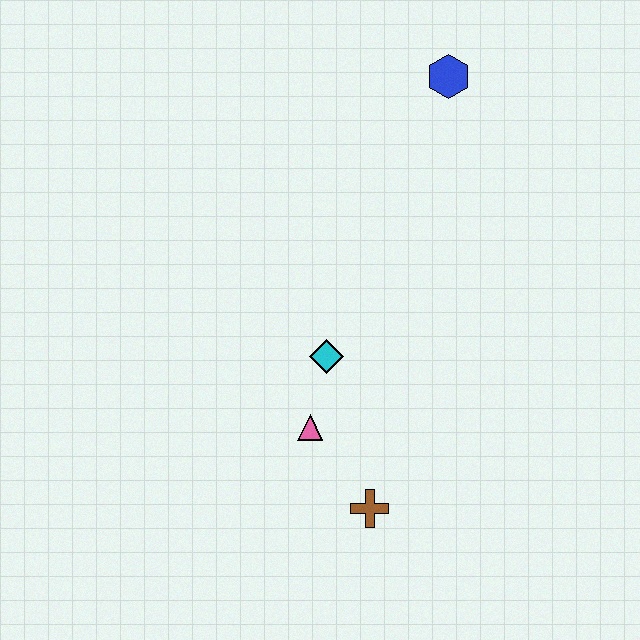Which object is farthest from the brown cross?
The blue hexagon is farthest from the brown cross.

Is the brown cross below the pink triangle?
Yes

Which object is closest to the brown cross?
The pink triangle is closest to the brown cross.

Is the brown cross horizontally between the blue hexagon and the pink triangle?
Yes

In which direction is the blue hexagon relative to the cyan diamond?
The blue hexagon is above the cyan diamond.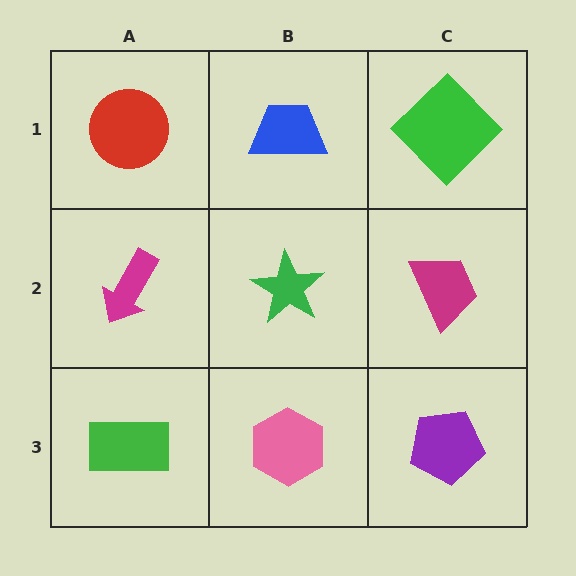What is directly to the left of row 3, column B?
A green rectangle.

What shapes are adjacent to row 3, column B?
A green star (row 2, column B), a green rectangle (row 3, column A), a purple pentagon (row 3, column C).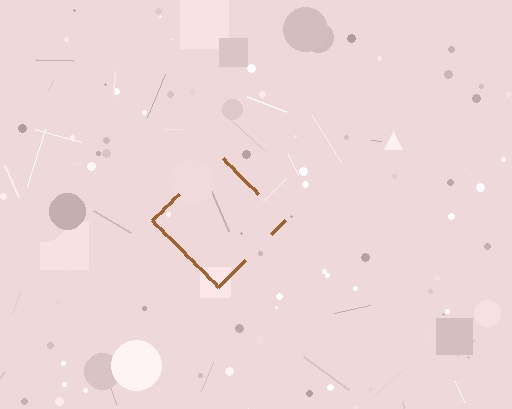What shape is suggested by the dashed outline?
The dashed outline suggests a diamond.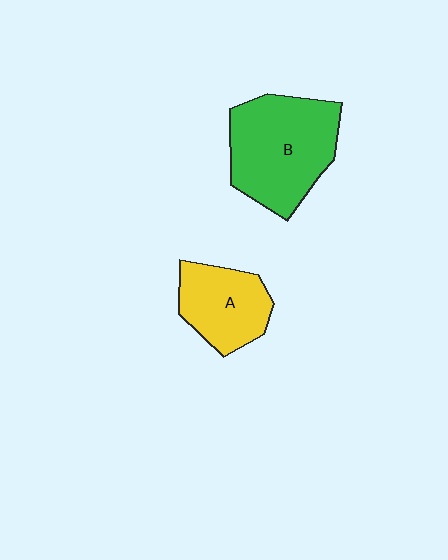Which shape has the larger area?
Shape B (green).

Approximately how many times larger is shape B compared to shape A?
Approximately 1.6 times.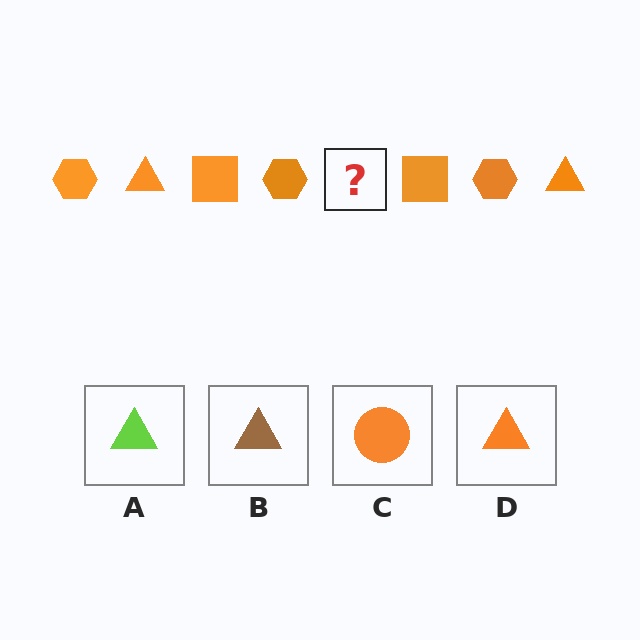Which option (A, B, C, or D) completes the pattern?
D.